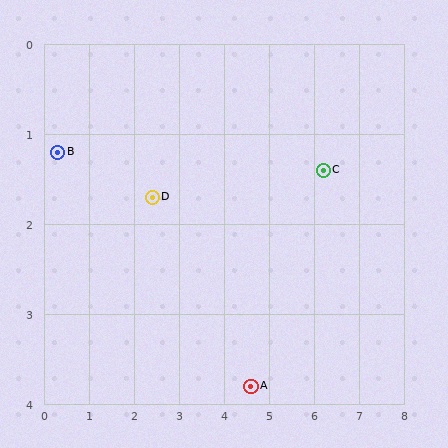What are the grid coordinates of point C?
Point C is at approximately (6.2, 1.4).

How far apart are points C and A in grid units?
Points C and A are about 2.9 grid units apart.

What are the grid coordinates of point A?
Point A is at approximately (4.6, 3.8).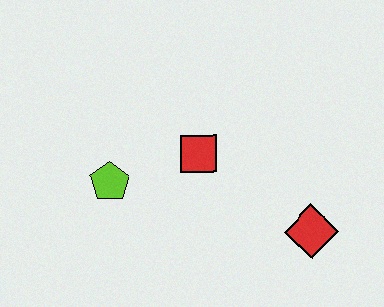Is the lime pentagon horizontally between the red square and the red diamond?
No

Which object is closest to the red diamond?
The red square is closest to the red diamond.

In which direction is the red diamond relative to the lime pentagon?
The red diamond is to the right of the lime pentagon.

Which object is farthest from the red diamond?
The lime pentagon is farthest from the red diamond.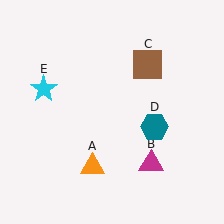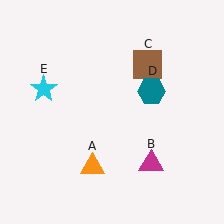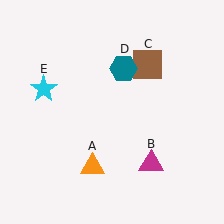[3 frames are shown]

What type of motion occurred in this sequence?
The teal hexagon (object D) rotated counterclockwise around the center of the scene.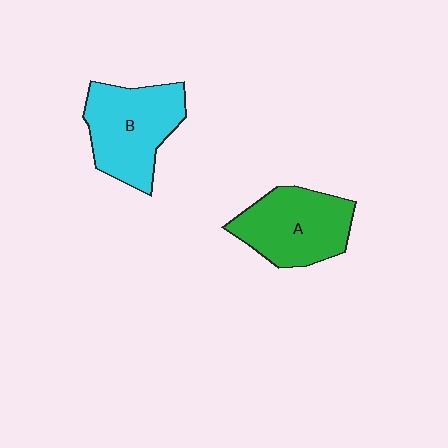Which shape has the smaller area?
Shape A (green).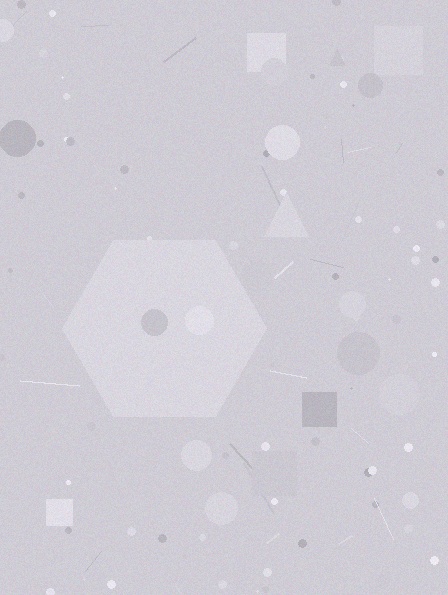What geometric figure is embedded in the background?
A hexagon is embedded in the background.